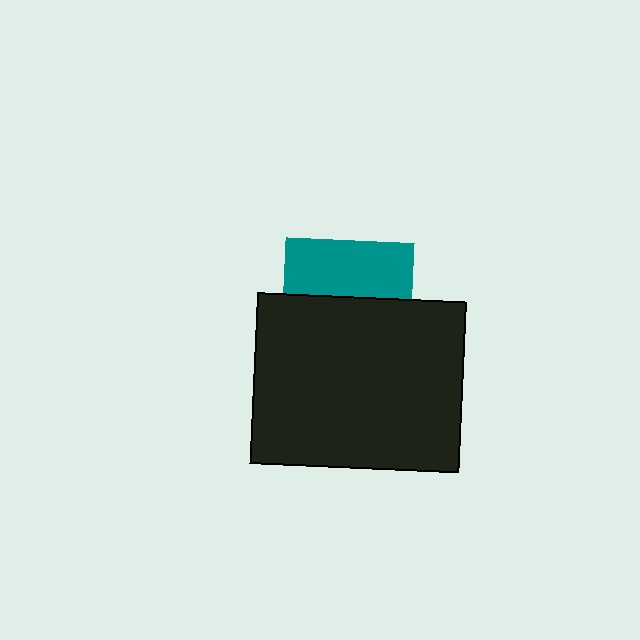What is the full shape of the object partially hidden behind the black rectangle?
The partially hidden object is a teal square.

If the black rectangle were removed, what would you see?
You would see the complete teal square.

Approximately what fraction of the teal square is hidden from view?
Roughly 56% of the teal square is hidden behind the black rectangle.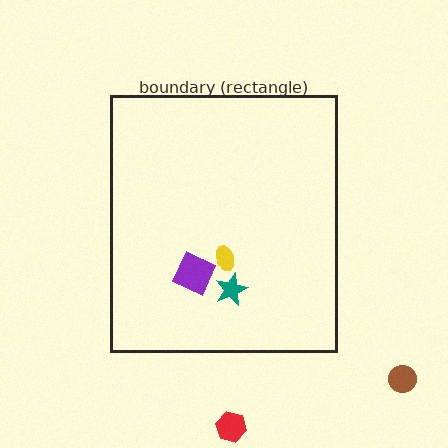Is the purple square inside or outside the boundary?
Inside.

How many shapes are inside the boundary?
3 inside, 2 outside.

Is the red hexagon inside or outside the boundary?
Outside.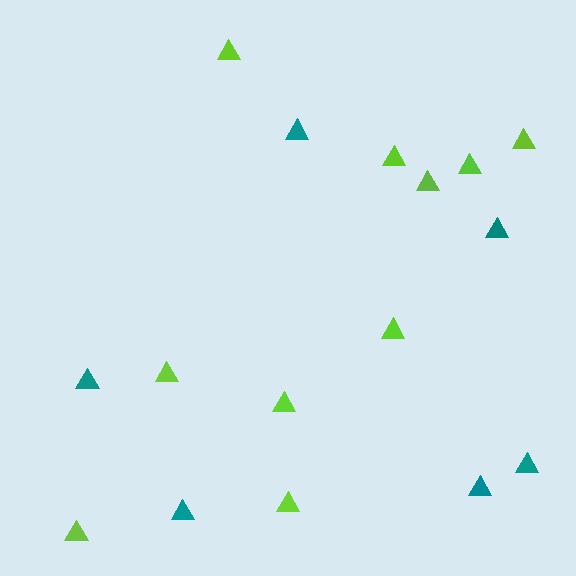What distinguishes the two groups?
There are 2 groups: one group of lime triangles (10) and one group of teal triangles (6).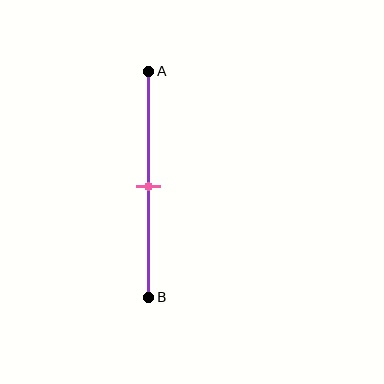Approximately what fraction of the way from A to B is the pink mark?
The pink mark is approximately 50% of the way from A to B.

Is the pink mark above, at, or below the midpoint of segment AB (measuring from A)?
The pink mark is approximately at the midpoint of segment AB.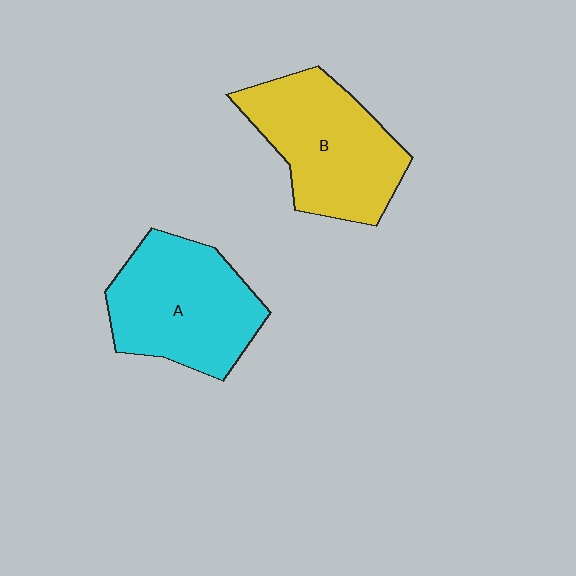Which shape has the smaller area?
Shape A (cyan).